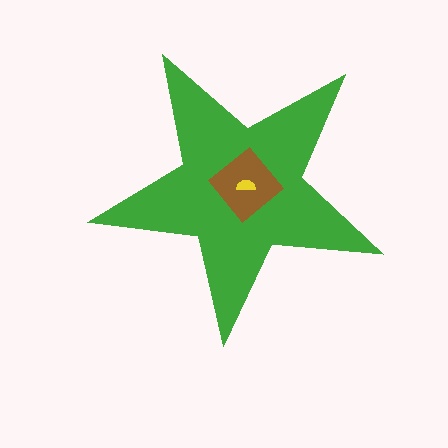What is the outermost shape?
The green star.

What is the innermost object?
The yellow semicircle.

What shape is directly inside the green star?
The brown diamond.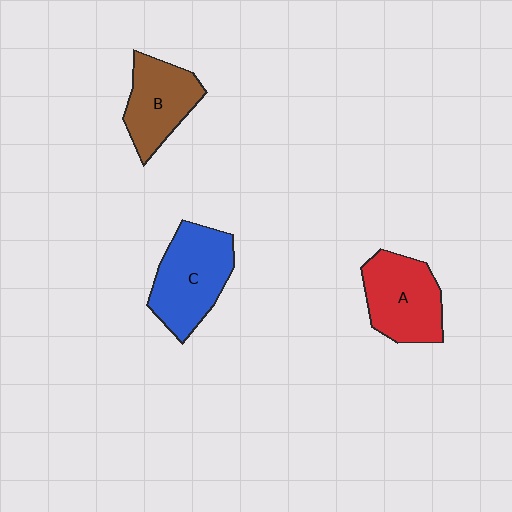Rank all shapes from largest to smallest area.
From largest to smallest: C (blue), A (red), B (brown).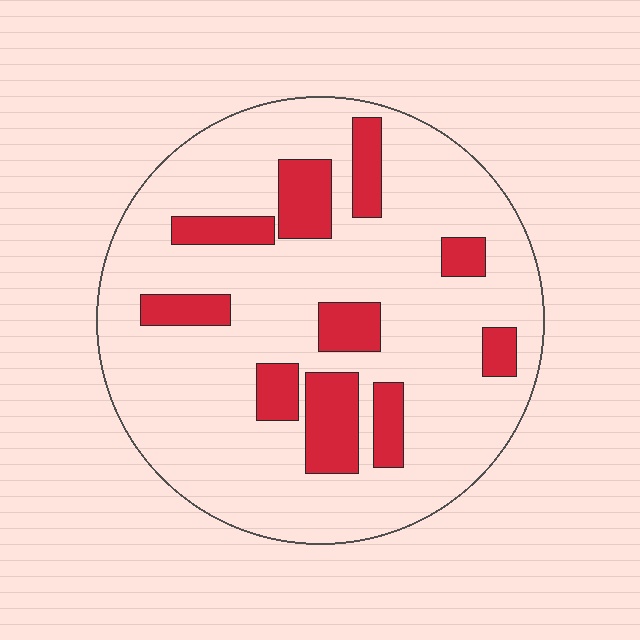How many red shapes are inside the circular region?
10.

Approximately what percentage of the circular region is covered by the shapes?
Approximately 20%.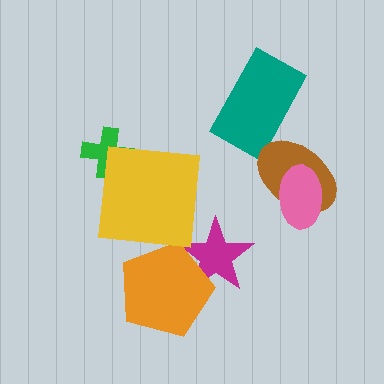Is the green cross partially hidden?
Yes, it is partially covered by another shape.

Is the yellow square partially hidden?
No, no other shape covers it.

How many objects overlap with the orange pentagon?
1 object overlaps with the orange pentagon.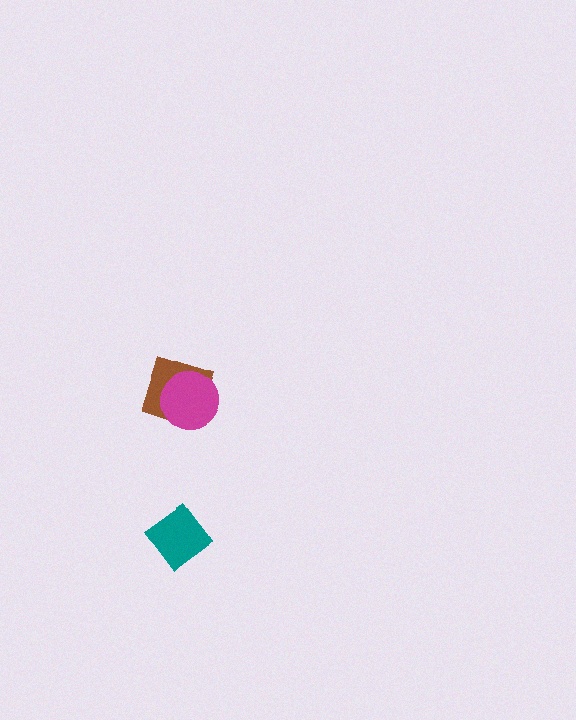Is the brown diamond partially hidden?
Yes, it is partially covered by another shape.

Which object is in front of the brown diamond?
The magenta circle is in front of the brown diamond.